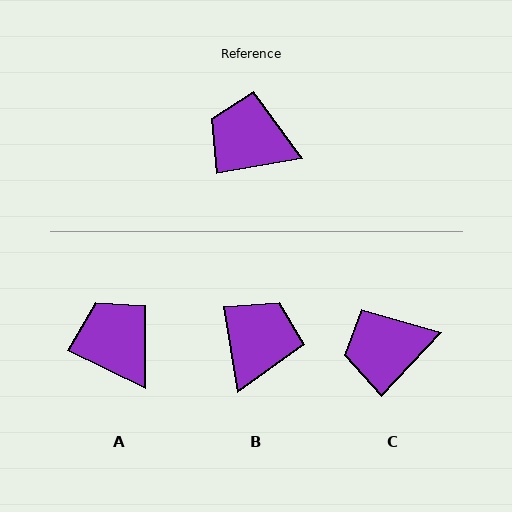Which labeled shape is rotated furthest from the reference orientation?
B, about 91 degrees away.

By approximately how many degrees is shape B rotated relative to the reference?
Approximately 91 degrees clockwise.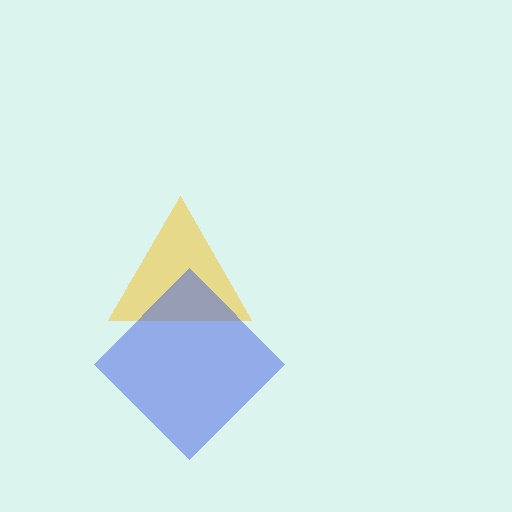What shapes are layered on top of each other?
The layered shapes are: a yellow triangle, a blue diamond.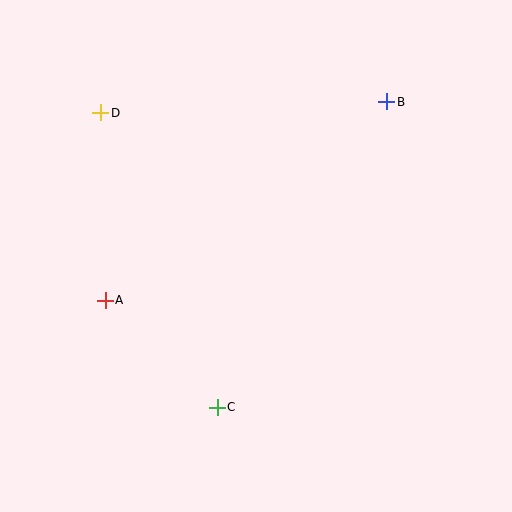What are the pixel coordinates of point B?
Point B is at (387, 102).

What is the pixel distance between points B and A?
The distance between B and A is 344 pixels.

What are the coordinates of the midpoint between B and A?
The midpoint between B and A is at (246, 201).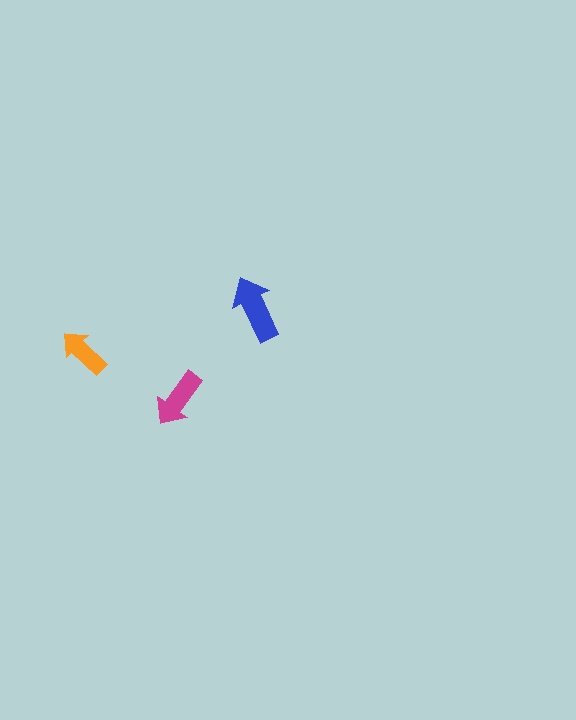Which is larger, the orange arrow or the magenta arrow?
The magenta one.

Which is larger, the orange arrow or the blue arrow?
The blue one.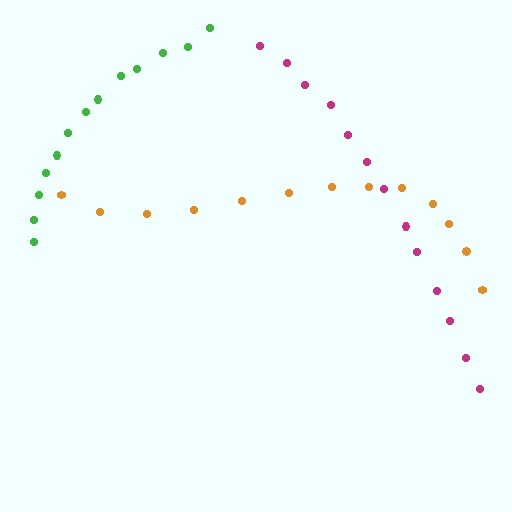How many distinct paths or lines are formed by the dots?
There are 3 distinct paths.